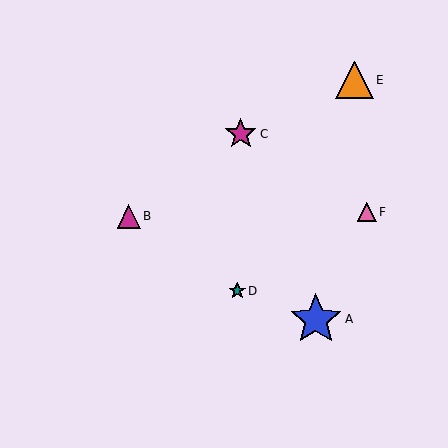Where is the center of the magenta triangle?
The center of the magenta triangle is at (129, 216).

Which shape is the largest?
The blue star (labeled A) is the largest.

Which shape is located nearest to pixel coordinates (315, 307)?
The blue star (labeled A) at (316, 319) is nearest to that location.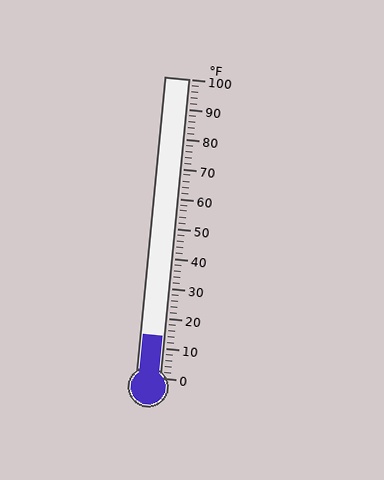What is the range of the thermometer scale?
The thermometer scale ranges from 0°F to 100°F.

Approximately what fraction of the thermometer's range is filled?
The thermometer is filled to approximately 15% of its range.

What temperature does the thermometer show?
The thermometer shows approximately 14°F.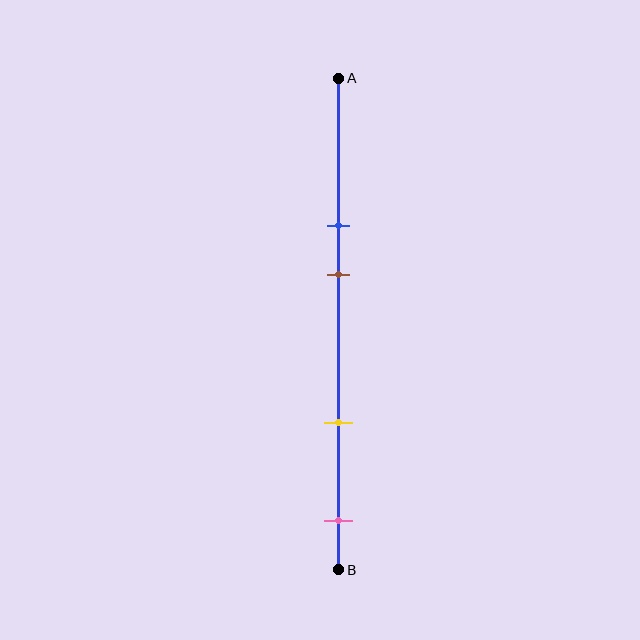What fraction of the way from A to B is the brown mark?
The brown mark is approximately 40% (0.4) of the way from A to B.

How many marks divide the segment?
There are 4 marks dividing the segment.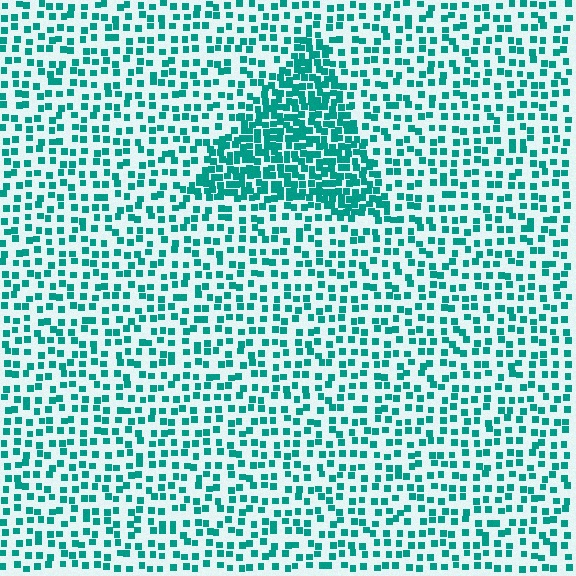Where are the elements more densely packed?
The elements are more densely packed inside the triangle boundary.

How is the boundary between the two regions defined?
The boundary is defined by a change in element density (approximately 2.2x ratio). All elements are the same color, size, and shape.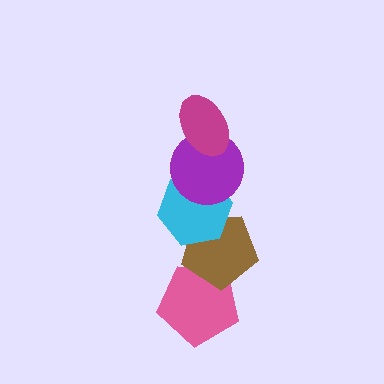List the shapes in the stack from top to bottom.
From top to bottom: the magenta ellipse, the purple circle, the cyan hexagon, the brown pentagon, the pink pentagon.